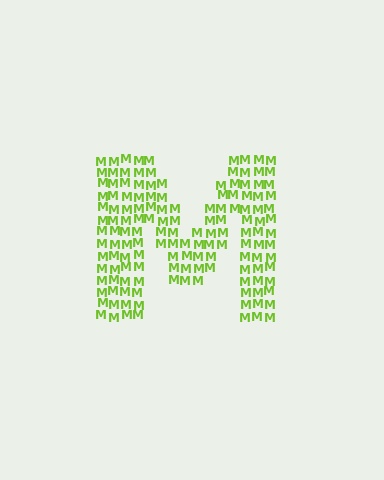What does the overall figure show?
The overall figure shows the letter M.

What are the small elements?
The small elements are letter M's.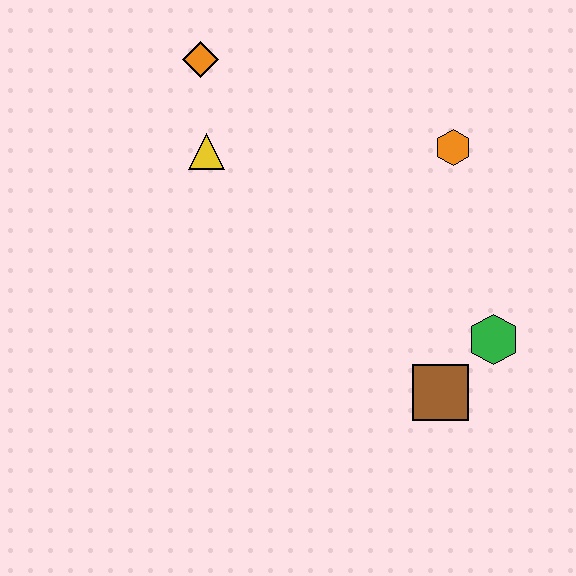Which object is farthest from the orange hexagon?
The orange diamond is farthest from the orange hexagon.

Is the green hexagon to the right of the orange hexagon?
Yes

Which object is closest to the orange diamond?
The yellow triangle is closest to the orange diamond.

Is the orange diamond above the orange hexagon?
Yes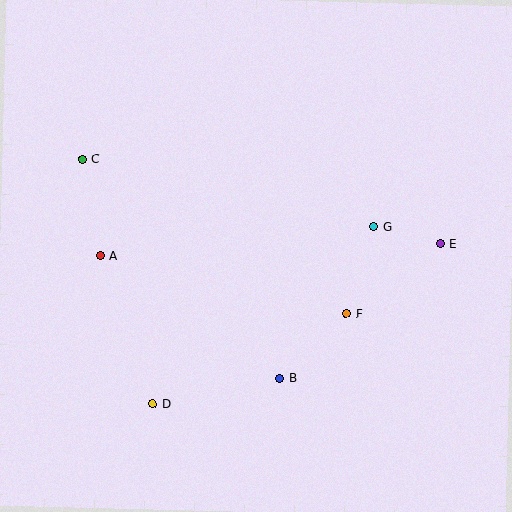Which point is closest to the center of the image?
Point F at (346, 313) is closest to the center.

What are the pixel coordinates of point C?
Point C is at (82, 159).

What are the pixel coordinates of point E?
Point E is at (441, 243).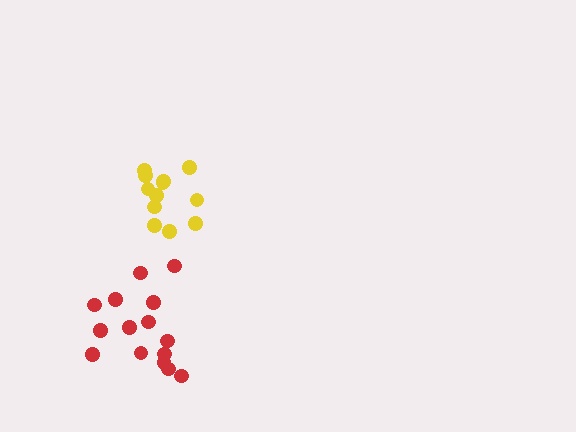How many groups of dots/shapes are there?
There are 2 groups.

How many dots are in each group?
Group 1: 12 dots, Group 2: 15 dots (27 total).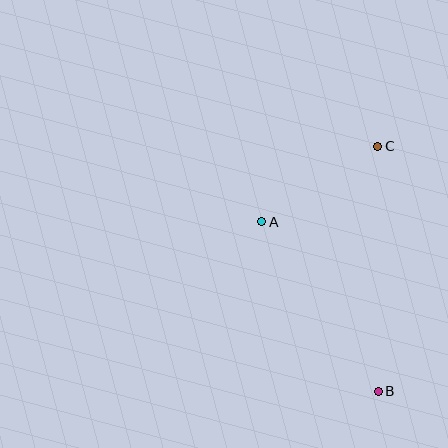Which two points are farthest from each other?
Points B and C are farthest from each other.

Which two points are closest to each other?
Points A and C are closest to each other.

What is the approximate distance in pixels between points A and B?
The distance between A and B is approximately 206 pixels.